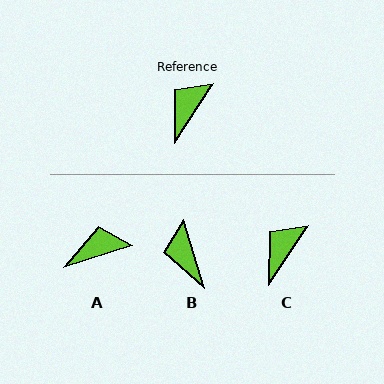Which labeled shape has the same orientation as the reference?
C.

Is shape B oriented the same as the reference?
No, it is off by about 49 degrees.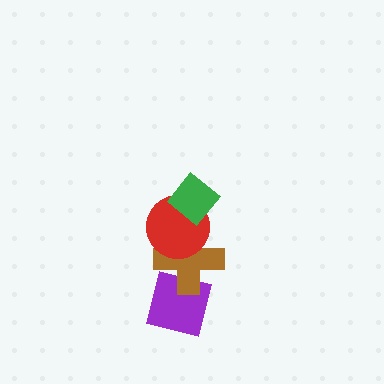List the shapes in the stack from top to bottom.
From top to bottom: the green diamond, the red circle, the brown cross, the purple square.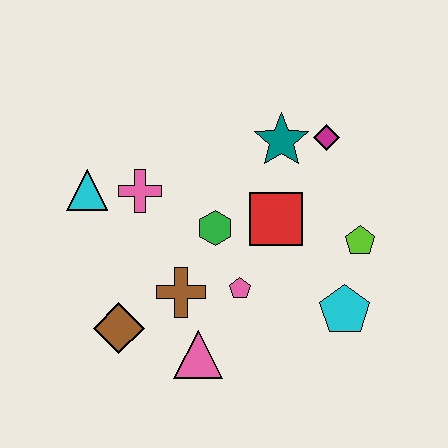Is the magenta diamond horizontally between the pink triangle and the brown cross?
No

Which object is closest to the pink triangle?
The brown cross is closest to the pink triangle.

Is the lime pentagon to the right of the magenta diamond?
Yes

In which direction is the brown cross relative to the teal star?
The brown cross is below the teal star.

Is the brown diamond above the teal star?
No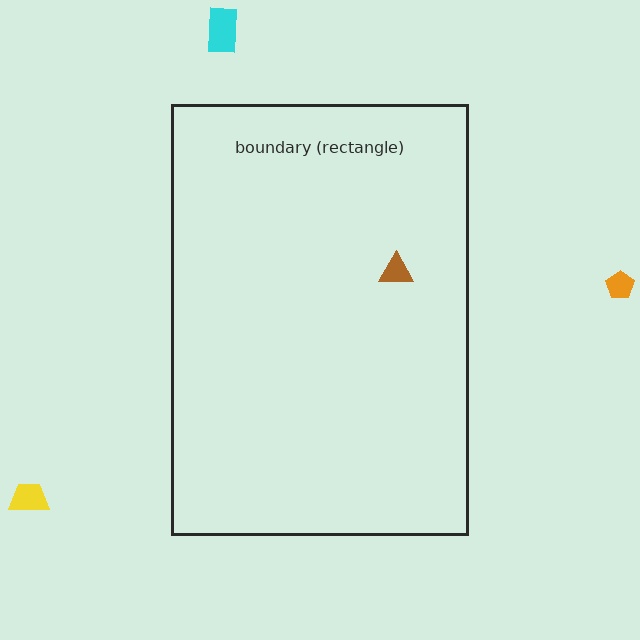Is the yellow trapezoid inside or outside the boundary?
Outside.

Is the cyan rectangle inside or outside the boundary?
Outside.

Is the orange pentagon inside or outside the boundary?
Outside.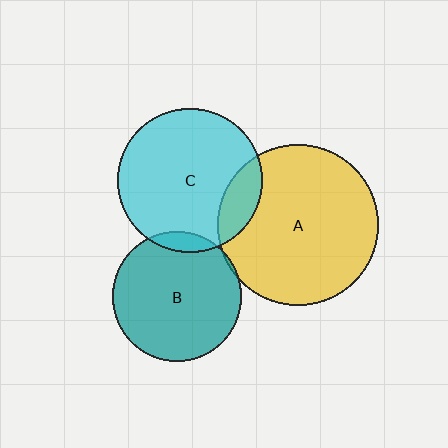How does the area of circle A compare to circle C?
Approximately 1.2 times.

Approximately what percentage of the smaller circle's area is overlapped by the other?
Approximately 5%.